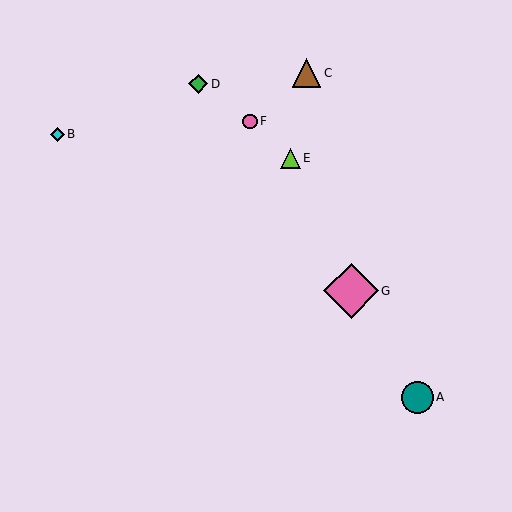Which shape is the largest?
The pink diamond (labeled G) is the largest.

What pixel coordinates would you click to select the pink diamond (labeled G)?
Click at (351, 291) to select the pink diamond G.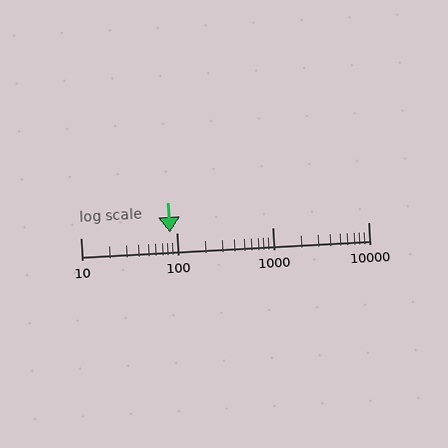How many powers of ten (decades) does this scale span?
The scale spans 3 decades, from 10 to 10000.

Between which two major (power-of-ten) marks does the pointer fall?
The pointer is between 10 and 100.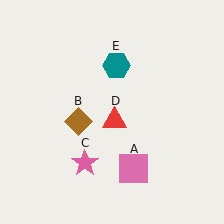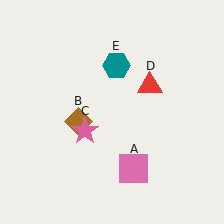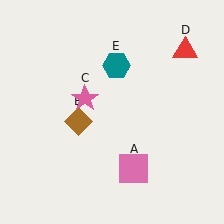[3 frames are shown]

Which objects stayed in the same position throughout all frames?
Pink square (object A) and brown diamond (object B) and teal hexagon (object E) remained stationary.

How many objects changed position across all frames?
2 objects changed position: pink star (object C), red triangle (object D).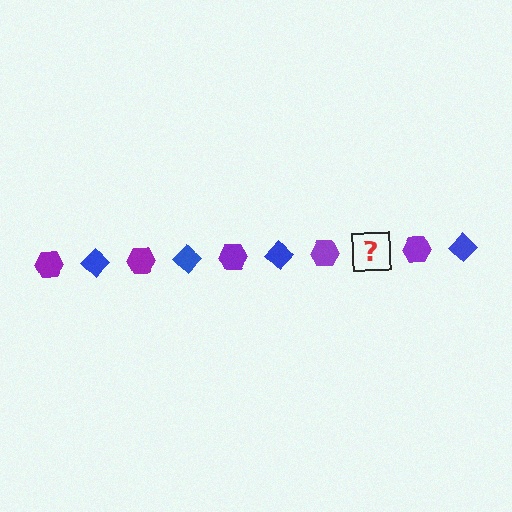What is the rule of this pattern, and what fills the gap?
The rule is that the pattern alternates between purple hexagon and blue diamond. The gap should be filled with a blue diamond.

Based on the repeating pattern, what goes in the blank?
The blank should be a blue diamond.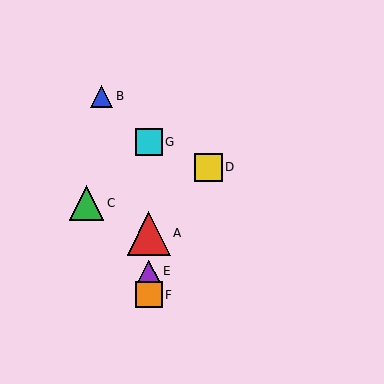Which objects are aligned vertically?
Objects A, E, F, G are aligned vertically.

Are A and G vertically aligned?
Yes, both are at x≈149.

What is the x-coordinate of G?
Object G is at x≈149.